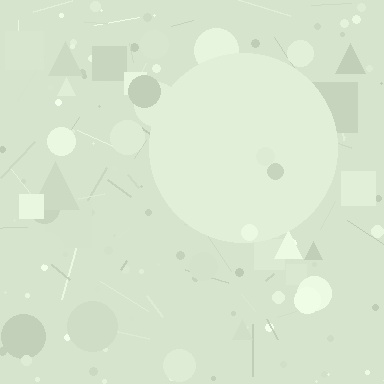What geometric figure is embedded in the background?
A circle is embedded in the background.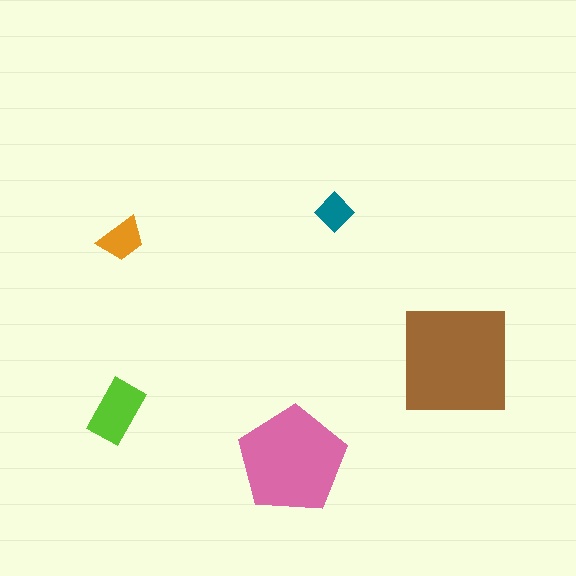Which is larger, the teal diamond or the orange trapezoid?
The orange trapezoid.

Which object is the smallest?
The teal diamond.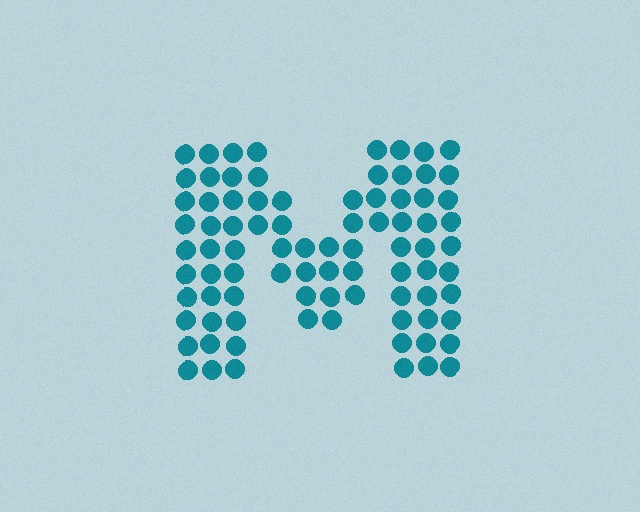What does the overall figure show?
The overall figure shows the letter M.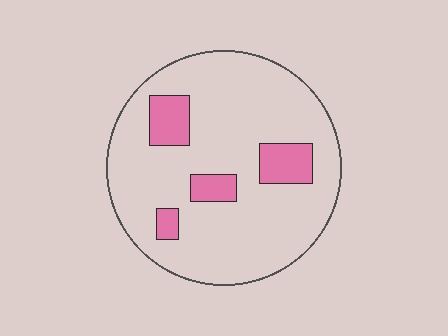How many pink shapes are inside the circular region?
4.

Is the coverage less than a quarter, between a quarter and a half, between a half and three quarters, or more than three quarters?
Less than a quarter.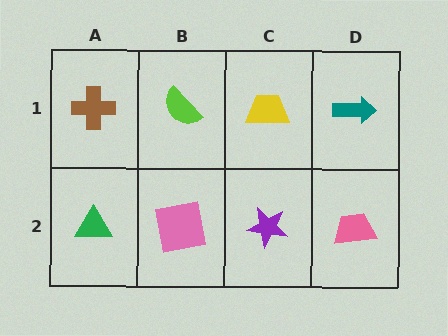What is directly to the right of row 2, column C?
A pink trapezoid.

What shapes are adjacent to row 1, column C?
A purple star (row 2, column C), a lime semicircle (row 1, column B), a teal arrow (row 1, column D).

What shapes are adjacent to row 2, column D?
A teal arrow (row 1, column D), a purple star (row 2, column C).